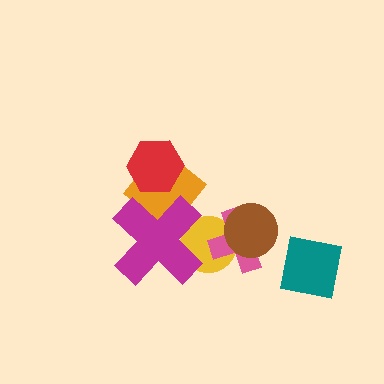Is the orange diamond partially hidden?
Yes, it is partially covered by another shape.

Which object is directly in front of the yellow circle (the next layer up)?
The pink cross is directly in front of the yellow circle.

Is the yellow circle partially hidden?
Yes, it is partially covered by another shape.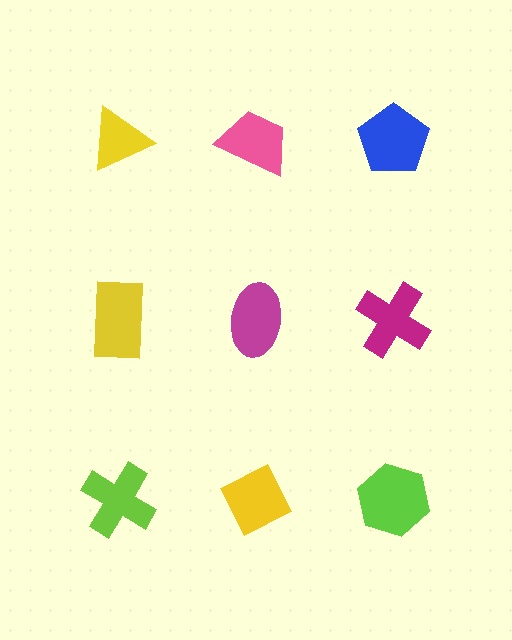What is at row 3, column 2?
A yellow diamond.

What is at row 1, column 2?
A pink trapezoid.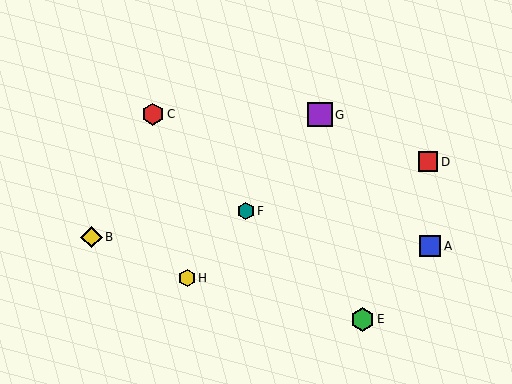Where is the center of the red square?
The center of the red square is at (428, 162).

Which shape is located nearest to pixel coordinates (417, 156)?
The red square (labeled D) at (428, 162) is nearest to that location.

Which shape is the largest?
The purple square (labeled G) is the largest.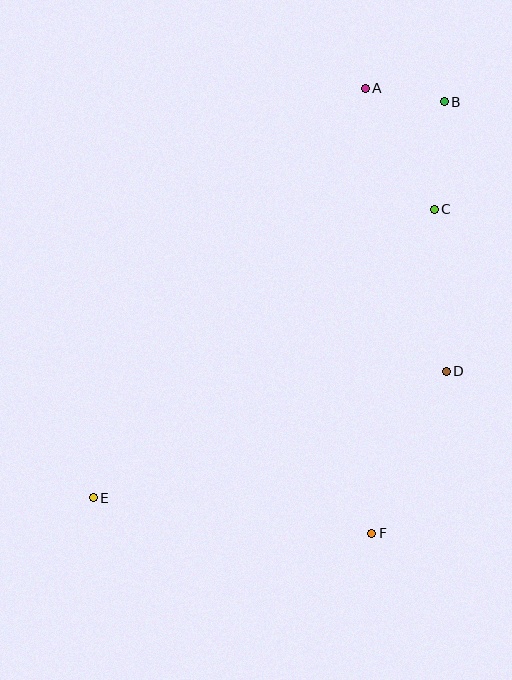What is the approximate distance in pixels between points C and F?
The distance between C and F is approximately 330 pixels.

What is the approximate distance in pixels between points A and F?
The distance between A and F is approximately 445 pixels.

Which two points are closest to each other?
Points A and B are closest to each other.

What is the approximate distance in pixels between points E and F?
The distance between E and F is approximately 281 pixels.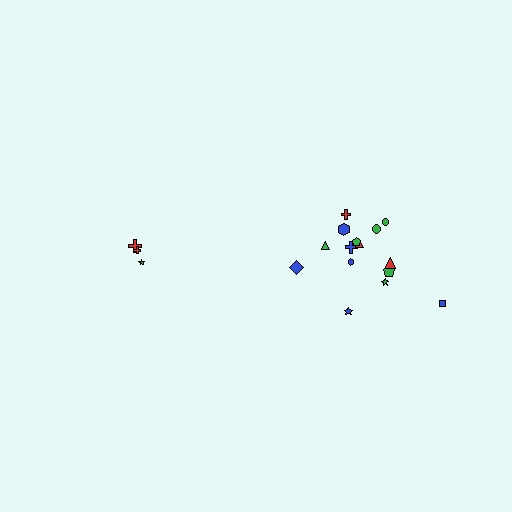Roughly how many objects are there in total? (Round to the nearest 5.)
Roughly 20 objects in total.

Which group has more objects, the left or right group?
The right group.